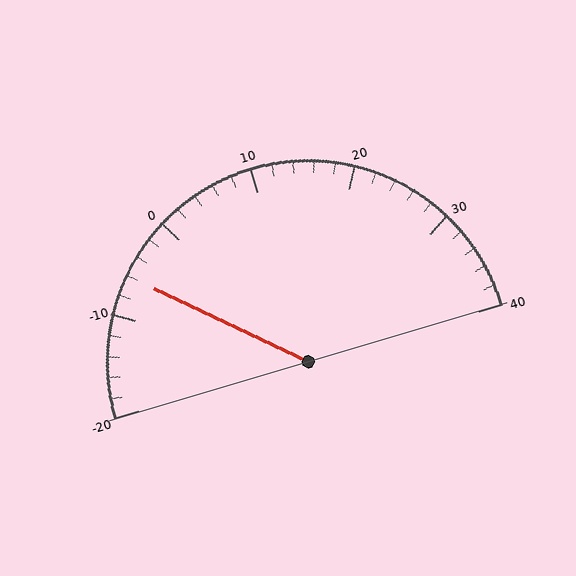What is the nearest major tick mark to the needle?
The nearest major tick mark is -10.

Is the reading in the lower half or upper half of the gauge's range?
The reading is in the lower half of the range (-20 to 40).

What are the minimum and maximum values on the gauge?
The gauge ranges from -20 to 40.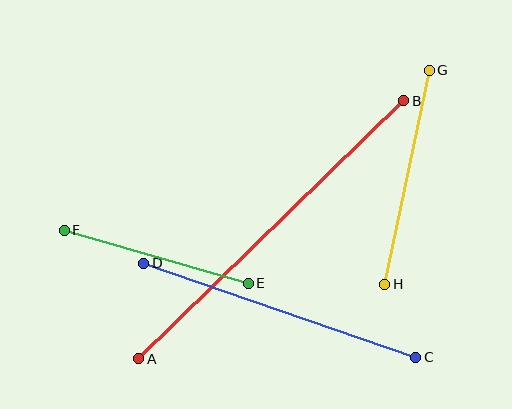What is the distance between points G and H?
The distance is approximately 218 pixels.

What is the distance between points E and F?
The distance is approximately 192 pixels.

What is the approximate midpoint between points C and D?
The midpoint is at approximately (280, 310) pixels.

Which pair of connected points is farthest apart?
Points A and B are farthest apart.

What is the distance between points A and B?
The distance is approximately 370 pixels.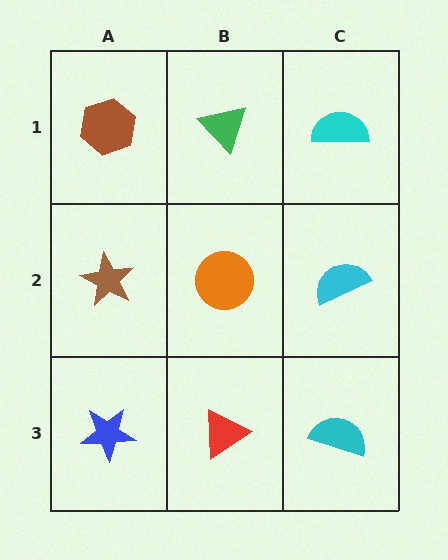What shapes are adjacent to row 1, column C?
A cyan semicircle (row 2, column C), a green triangle (row 1, column B).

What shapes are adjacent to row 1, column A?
A brown star (row 2, column A), a green triangle (row 1, column B).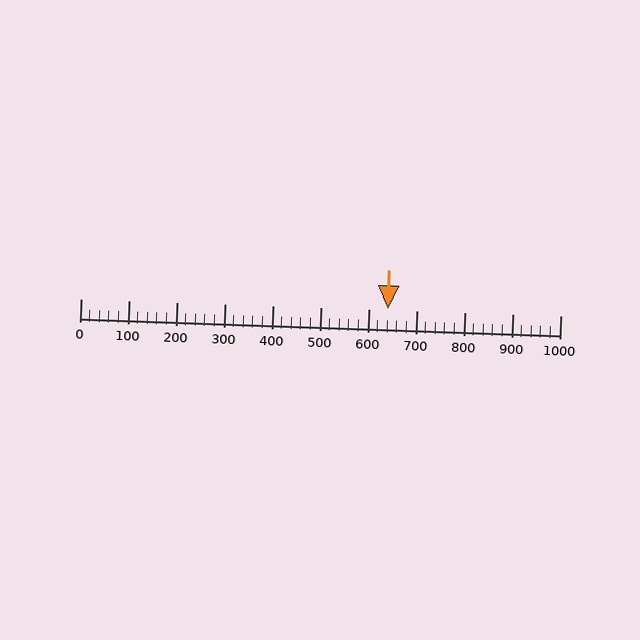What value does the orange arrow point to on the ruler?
The orange arrow points to approximately 640.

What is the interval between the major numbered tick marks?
The major tick marks are spaced 100 units apart.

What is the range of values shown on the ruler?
The ruler shows values from 0 to 1000.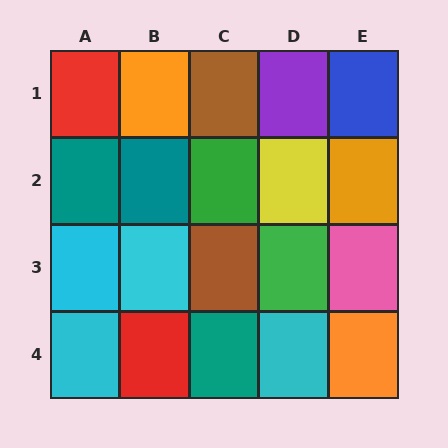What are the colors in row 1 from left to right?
Red, orange, brown, purple, blue.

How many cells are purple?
1 cell is purple.